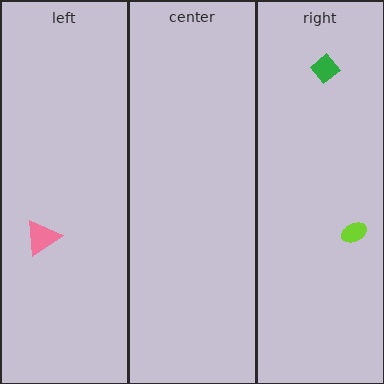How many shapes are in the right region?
2.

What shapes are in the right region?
The lime ellipse, the green diamond.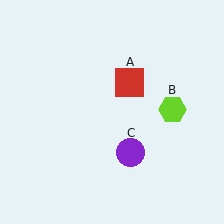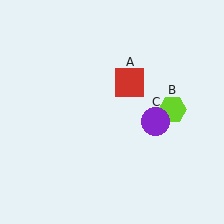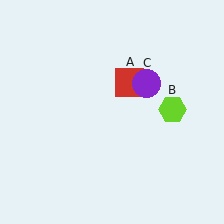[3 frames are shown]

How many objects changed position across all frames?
1 object changed position: purple circle (object C).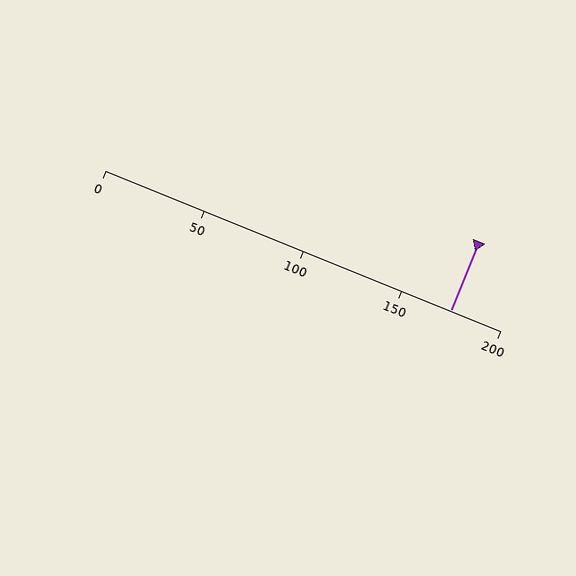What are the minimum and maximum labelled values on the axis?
The axis runs from 0 to 200.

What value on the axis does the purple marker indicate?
The marker indicates approximately 175.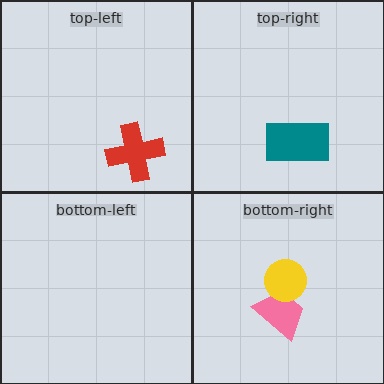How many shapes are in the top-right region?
1.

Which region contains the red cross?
The top-left region.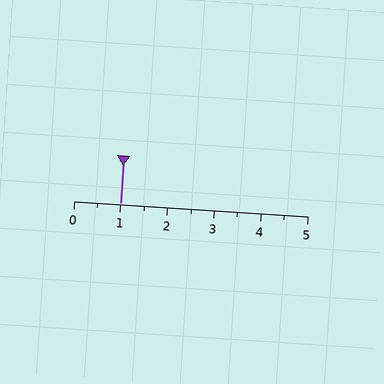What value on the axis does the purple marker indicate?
The marker indicates approximately 1.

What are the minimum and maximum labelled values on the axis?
The axis runs from 0 to 5.